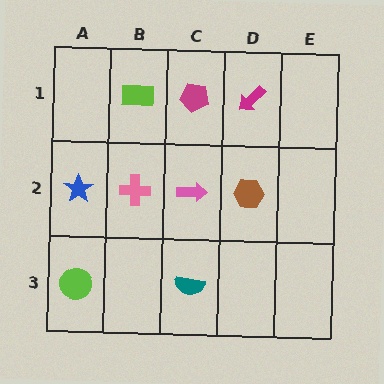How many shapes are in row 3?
2 shapes.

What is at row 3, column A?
A lime circle.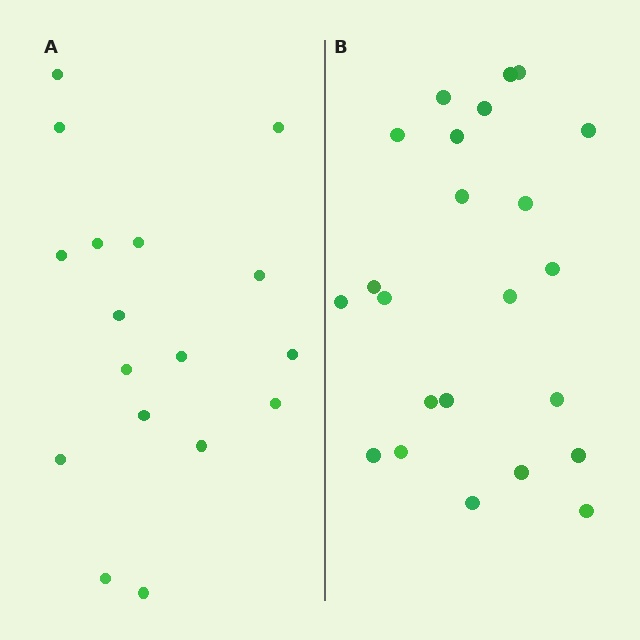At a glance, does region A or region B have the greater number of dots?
Region B (the right region) has more dots.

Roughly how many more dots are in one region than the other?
Region B has about 6 more dots than region A.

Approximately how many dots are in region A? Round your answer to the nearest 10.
About 20 dots. (The exact count is 17, which rounds to 20.)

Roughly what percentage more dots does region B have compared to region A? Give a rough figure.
About 35% more.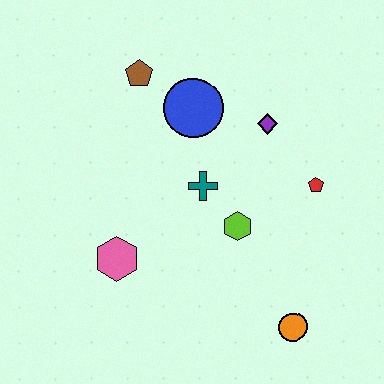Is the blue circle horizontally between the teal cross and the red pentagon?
No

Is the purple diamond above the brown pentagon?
No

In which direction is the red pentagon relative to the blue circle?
The red pentagon is to the right of the blue circle.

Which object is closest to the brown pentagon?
The blue circle is closest to the brown pentagon.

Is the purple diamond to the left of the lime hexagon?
No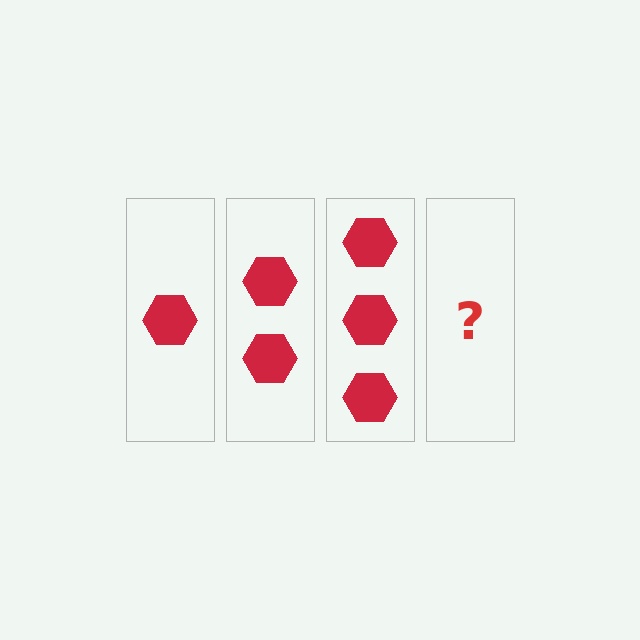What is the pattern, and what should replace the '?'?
The pattern is that each step adds one more hexagon. The '?' should be 4 hexagons.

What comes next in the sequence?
The next element should be 4 hexagons.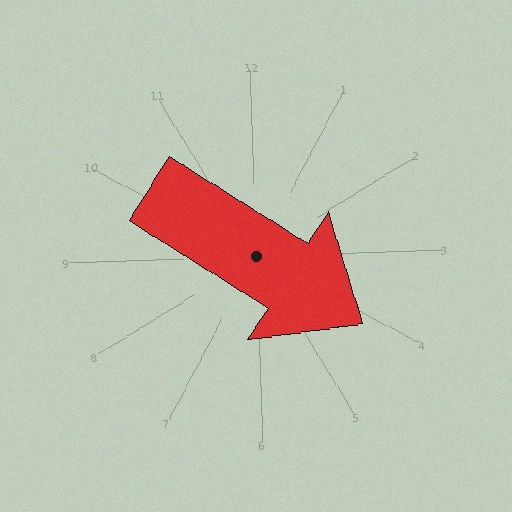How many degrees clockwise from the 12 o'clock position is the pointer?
Approximately 124 degrees.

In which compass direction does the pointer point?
Southeast.